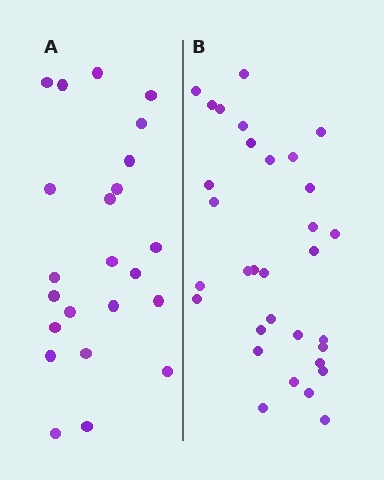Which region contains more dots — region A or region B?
Region B (the right region) has more dots.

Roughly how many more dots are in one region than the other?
Region B has roughly 8 or so more dots than region A.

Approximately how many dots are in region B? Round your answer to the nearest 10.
About 30 dots. (The exact count is 32, which rounds to 30.)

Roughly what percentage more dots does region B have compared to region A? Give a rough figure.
About 40% more.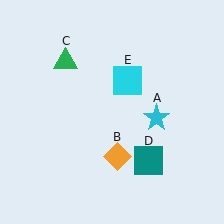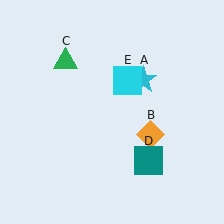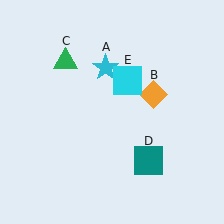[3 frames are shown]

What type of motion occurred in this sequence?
The cyan star (object A), orange diamond (object B) rotated counterclockwise around the center of the scene.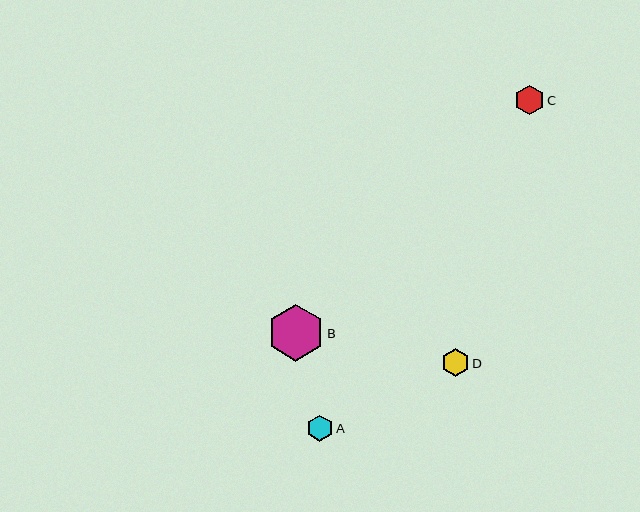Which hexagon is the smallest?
Hexagon A is the smallest with a size of approximately 26 pixels.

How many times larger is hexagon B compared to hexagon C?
Hexagon B is approximately 1.9 times the size of hexagon C.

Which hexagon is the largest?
Hexagon B is the largest with a size of approximately 57 pixels.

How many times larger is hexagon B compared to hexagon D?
Hexagon B is approximately 2.1 times the size of hexagon D.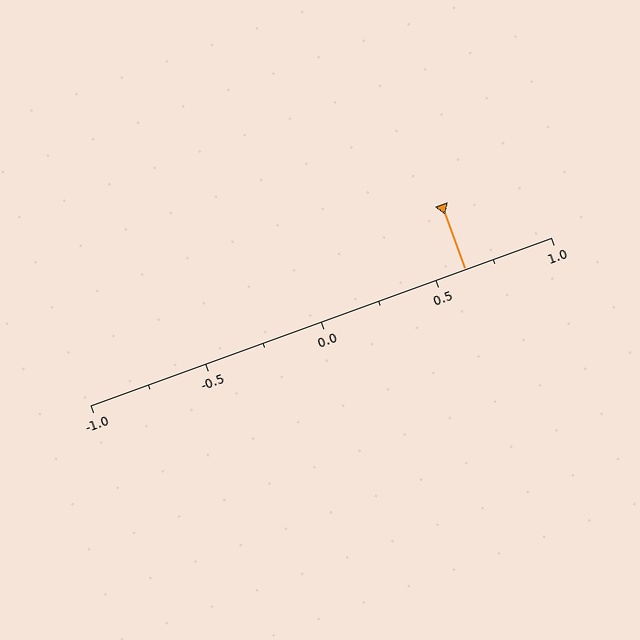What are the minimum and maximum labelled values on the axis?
The axis runs from -1.0 to 1.0.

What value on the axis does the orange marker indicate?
The marker indicates approximately 0.62.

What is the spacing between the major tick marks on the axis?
The major ticks are spaced 0.5 apart.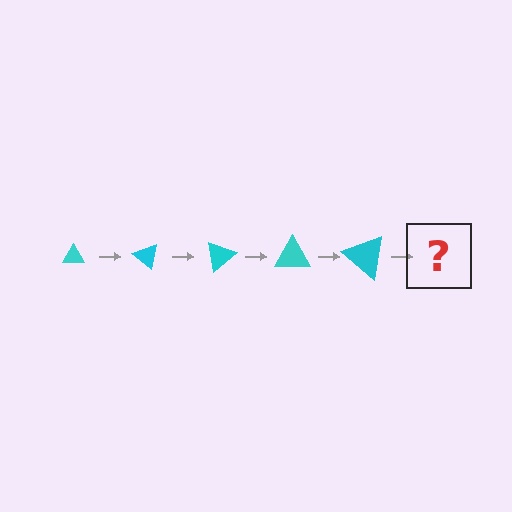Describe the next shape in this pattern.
It should be a triangle, larger than the previous one and rotated 200 degrees from the start.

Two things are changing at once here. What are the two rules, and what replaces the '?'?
The two rules are that the triangle grows larger each step and it rotates 40 degrees each step. The '?' should be a triangle, larger than the previous one and rotated 200 degrees from the start.